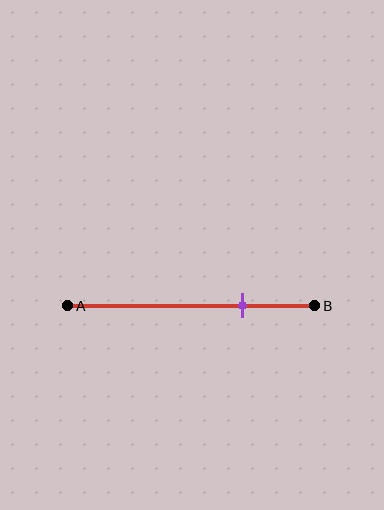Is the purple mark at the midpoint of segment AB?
No, the mark is at about 70% from A, not at the 50% midpoint.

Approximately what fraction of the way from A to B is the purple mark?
The purple mark is approximately 70% of the way from A to B.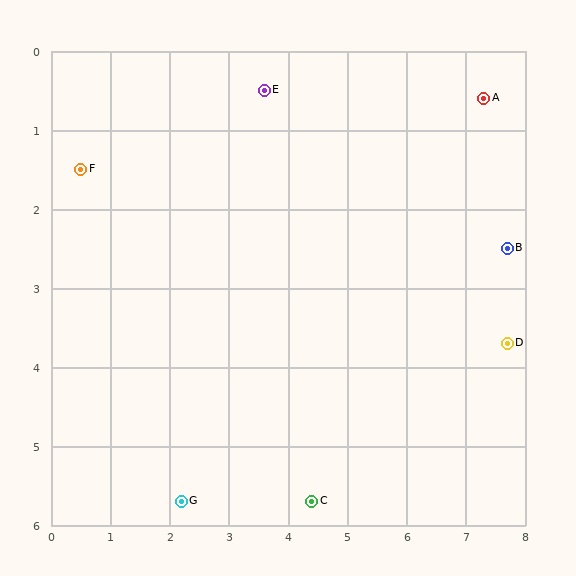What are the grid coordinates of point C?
Point C is at approximately (4.4, 5.7).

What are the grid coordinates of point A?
Point A is at approximately (7.3, 0.6).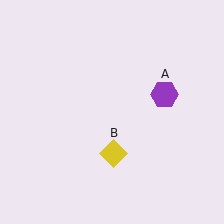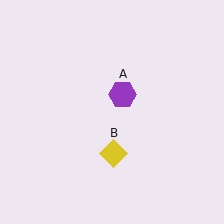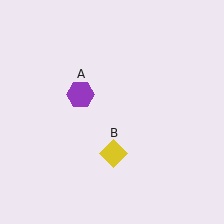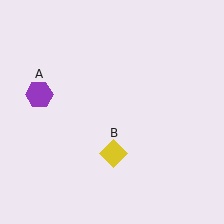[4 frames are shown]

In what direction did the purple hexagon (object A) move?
The purple hexagon (object A) moved left.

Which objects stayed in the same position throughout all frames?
Yellow diamond (object B) remained stationary.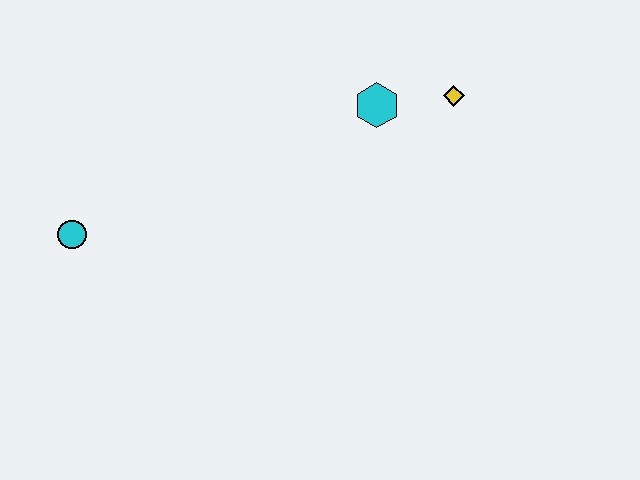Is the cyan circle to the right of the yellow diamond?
No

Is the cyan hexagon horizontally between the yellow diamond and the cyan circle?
Yes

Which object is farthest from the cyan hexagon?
The cyan circle is farthest from the cyan hexagon.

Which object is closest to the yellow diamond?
The cyan hexagon is closest to the yellow diamond.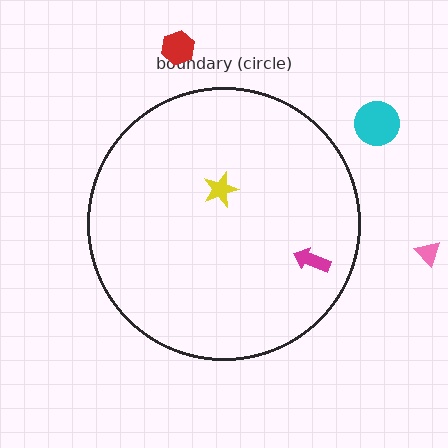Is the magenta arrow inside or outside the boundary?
Inside.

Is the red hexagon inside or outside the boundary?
Outside.